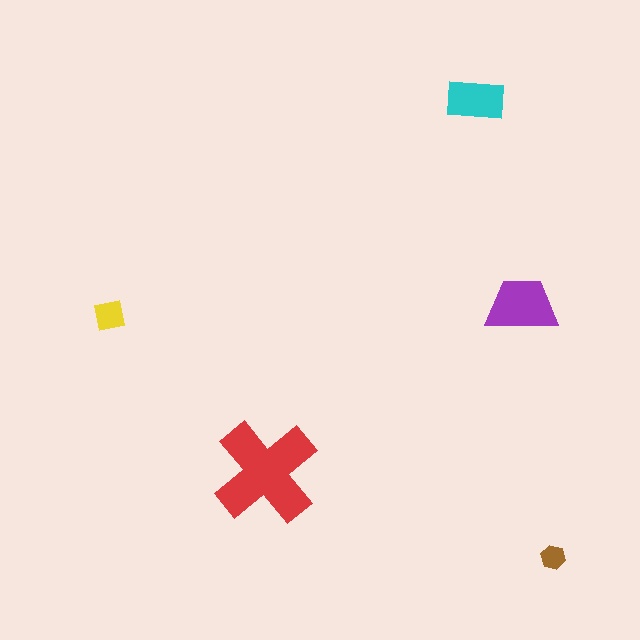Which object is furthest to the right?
The brown hexagon is rightmost.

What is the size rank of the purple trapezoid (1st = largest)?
2nd.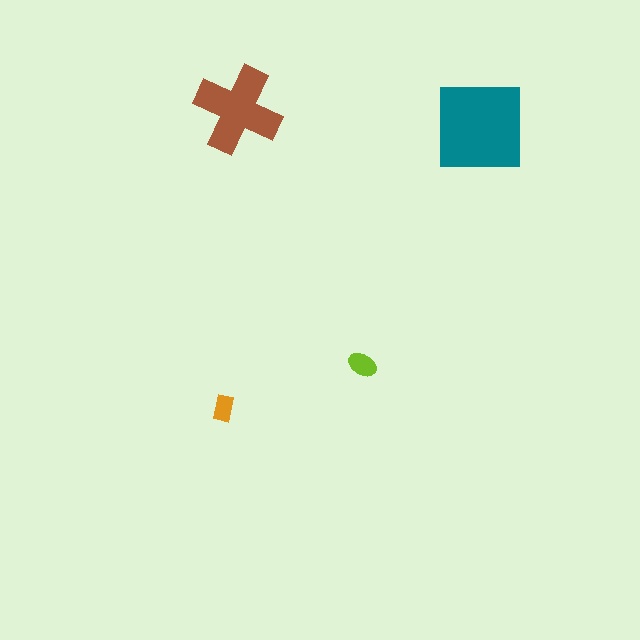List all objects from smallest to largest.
The orange rectangle, the lime ellipse, the brown cross, the teal square.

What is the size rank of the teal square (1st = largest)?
1st.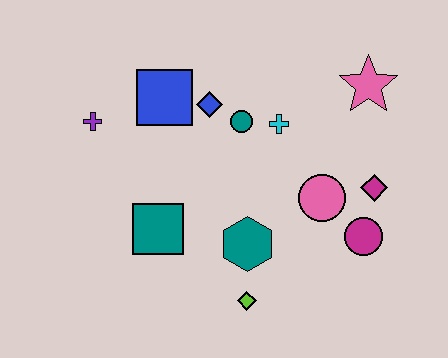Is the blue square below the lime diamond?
No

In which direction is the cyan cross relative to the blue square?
The cyan cross is to the right of the blue square.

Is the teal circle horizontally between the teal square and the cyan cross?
Yes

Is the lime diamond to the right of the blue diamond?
Yes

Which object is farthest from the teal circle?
The lime diamond is farthest from the teal circle.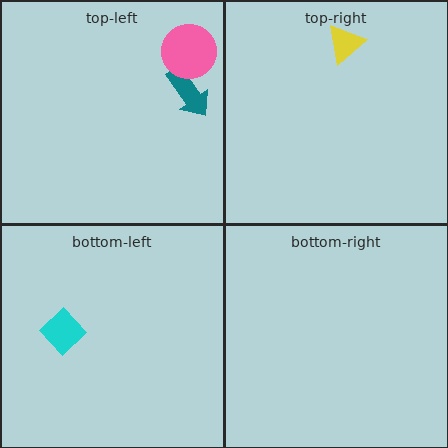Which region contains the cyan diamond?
The bottom-left region.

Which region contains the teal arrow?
The top-left region.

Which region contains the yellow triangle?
The top-right region.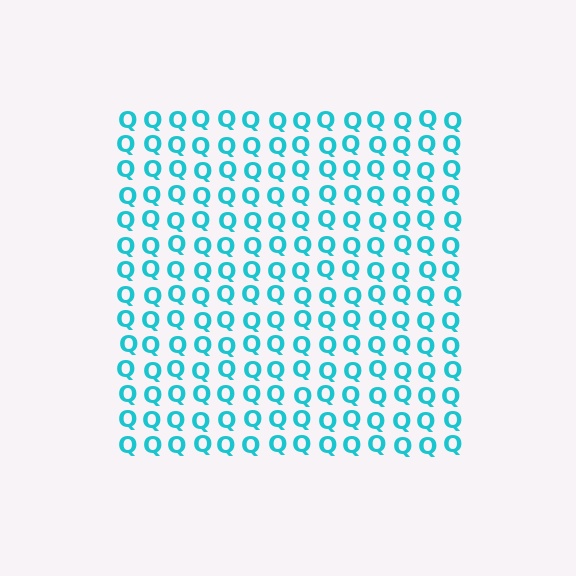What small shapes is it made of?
It is made of small letter Q's.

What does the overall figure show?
The overall figure shows a square.